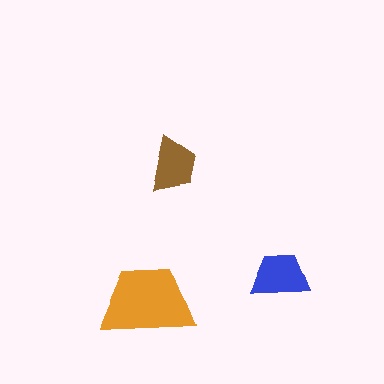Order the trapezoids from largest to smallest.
the orange one, the blue one, the brown one.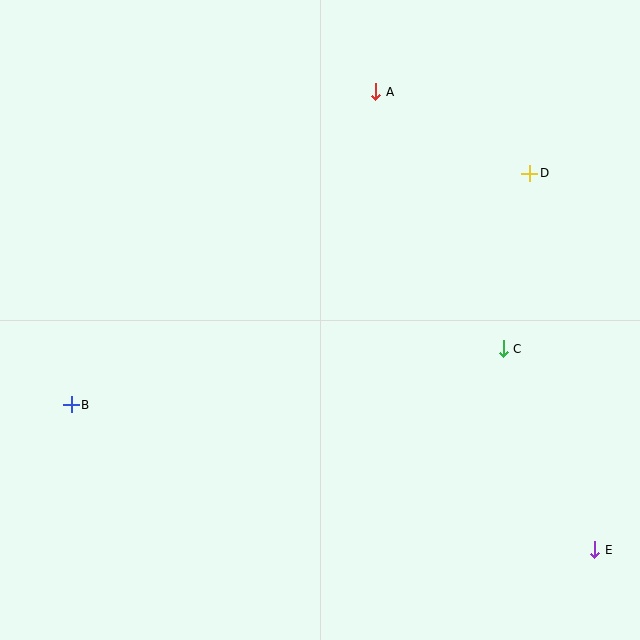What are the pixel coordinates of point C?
Point C is at (503, 349).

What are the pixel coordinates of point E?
Point E is at (595, 550).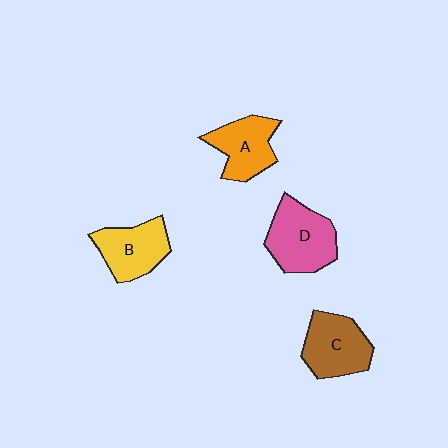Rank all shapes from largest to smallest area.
From largest to smallest: D (pink), C (brown), B (yellow), A (orange).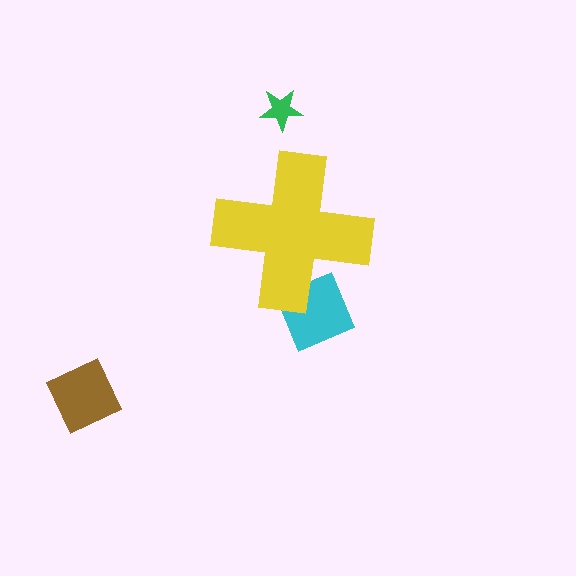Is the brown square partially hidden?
No, the brown square is fully visible.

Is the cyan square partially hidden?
Yes, the cyan square is partially hidden behind the yellow cross.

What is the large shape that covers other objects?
A yellow cross.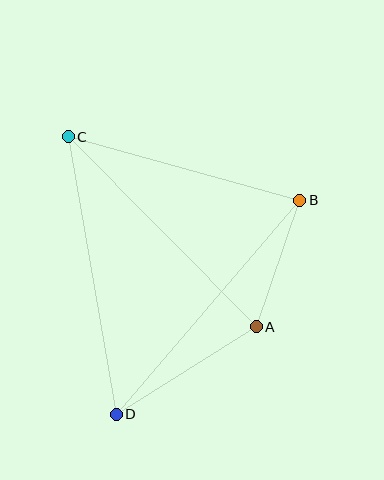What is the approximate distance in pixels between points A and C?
The distance between A and C is approximately 267 pixels.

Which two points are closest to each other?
Points A and B are closest to each other.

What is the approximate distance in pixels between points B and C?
The distance between B and C is approximately 240 pixels.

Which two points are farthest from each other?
Points B and D are farthest from each other.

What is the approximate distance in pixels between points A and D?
The distance between A and D is approximately 165 pixels.